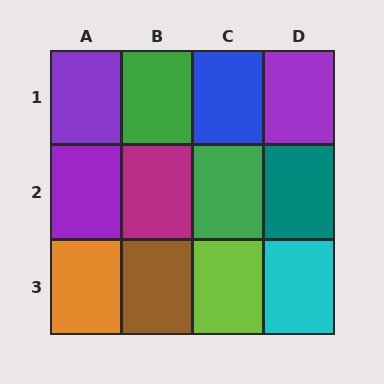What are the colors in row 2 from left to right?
Purple, magenta, green, teal.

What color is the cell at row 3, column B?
Brown.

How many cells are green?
2 cells are green.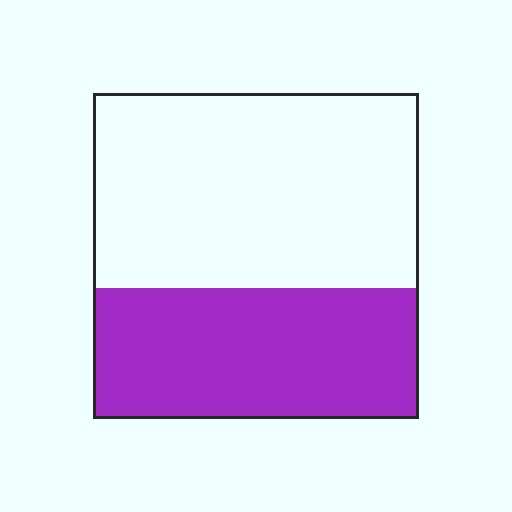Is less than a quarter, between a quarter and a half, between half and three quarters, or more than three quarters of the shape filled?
Between a quarter and a half.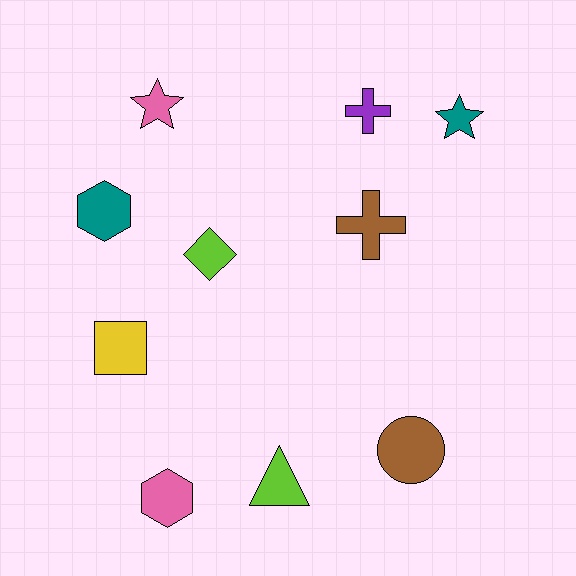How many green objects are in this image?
There are no green objects.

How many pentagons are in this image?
There are no pentagons.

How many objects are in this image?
There are 10 objects.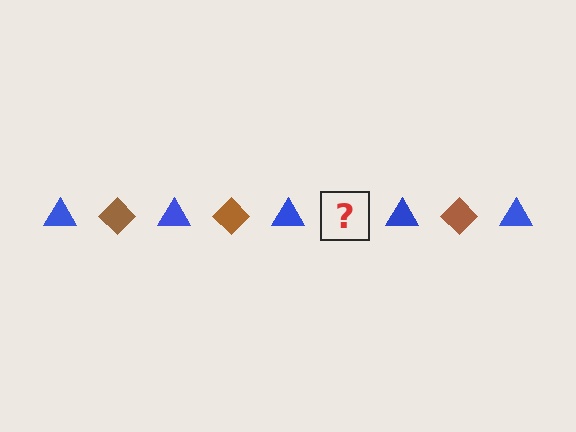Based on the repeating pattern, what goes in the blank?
The blank should be a brown diamond.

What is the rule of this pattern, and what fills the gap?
The rule is that the pattern alternates between blue triangle and brown diamond. The gap should be filled with a brown diamond.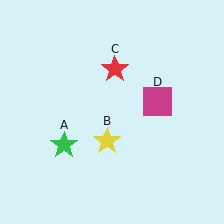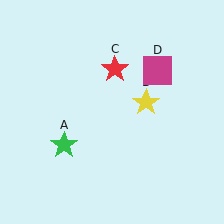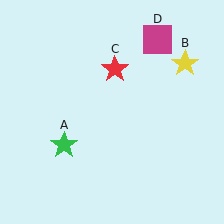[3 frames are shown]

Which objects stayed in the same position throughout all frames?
Green star (object A) and red star (object C) remained stationary.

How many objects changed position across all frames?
2 objects changed position: yellow star (object B), magenta square (object D).